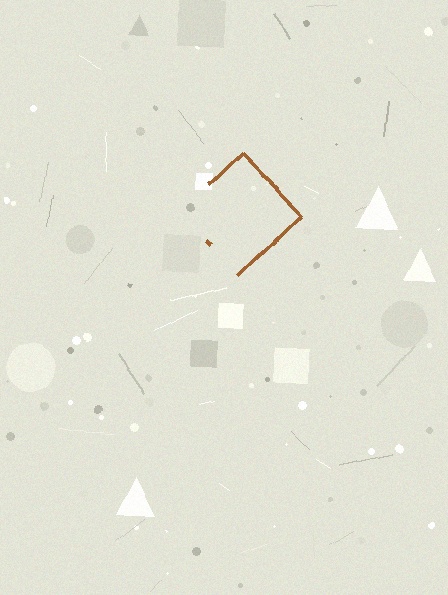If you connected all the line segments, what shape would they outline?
They would outline a diamond.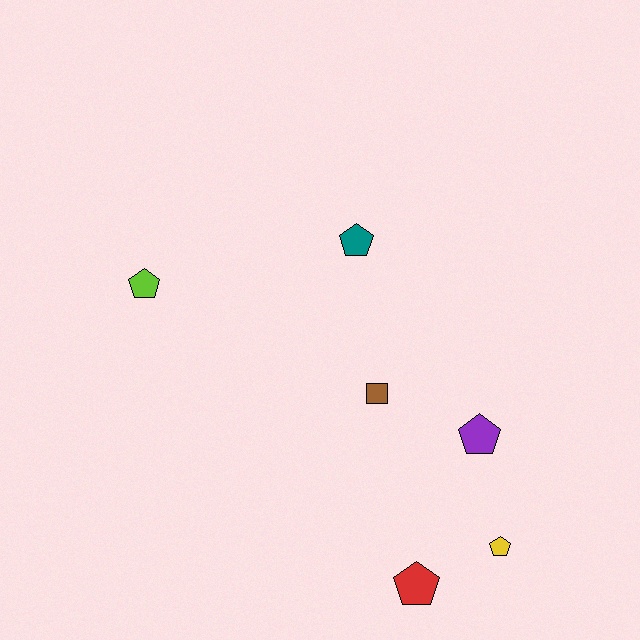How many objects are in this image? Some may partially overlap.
There are 6 objects.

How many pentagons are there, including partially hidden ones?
There are 5 pentagons.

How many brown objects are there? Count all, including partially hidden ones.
There is 1 brown object.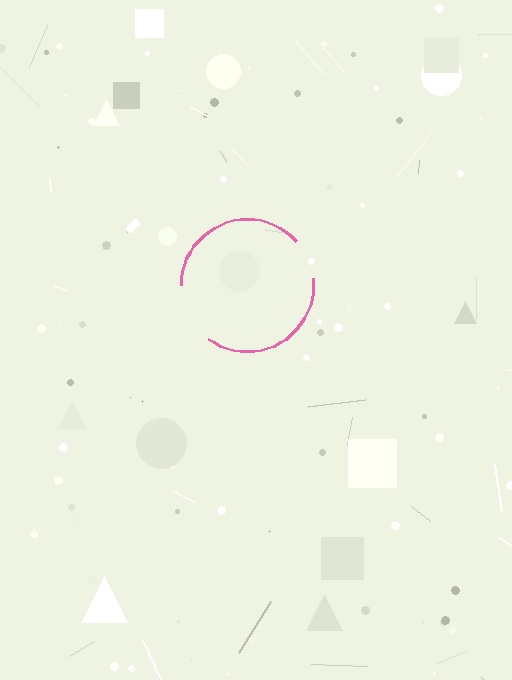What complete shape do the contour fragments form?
The contour fragments form a circle.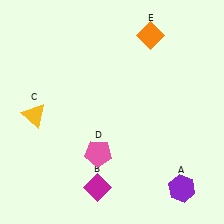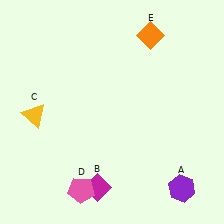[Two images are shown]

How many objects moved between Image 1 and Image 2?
1 object moved between the two images.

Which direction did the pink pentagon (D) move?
The pink pentagon (D) moved down.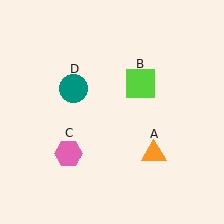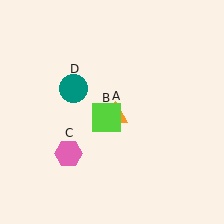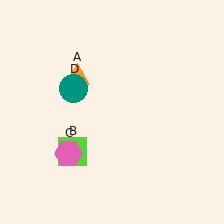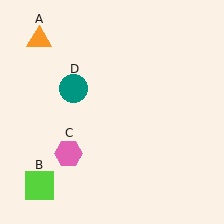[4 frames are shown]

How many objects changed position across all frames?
2 objects changed position: orange triangle (object A), lime square (object B).